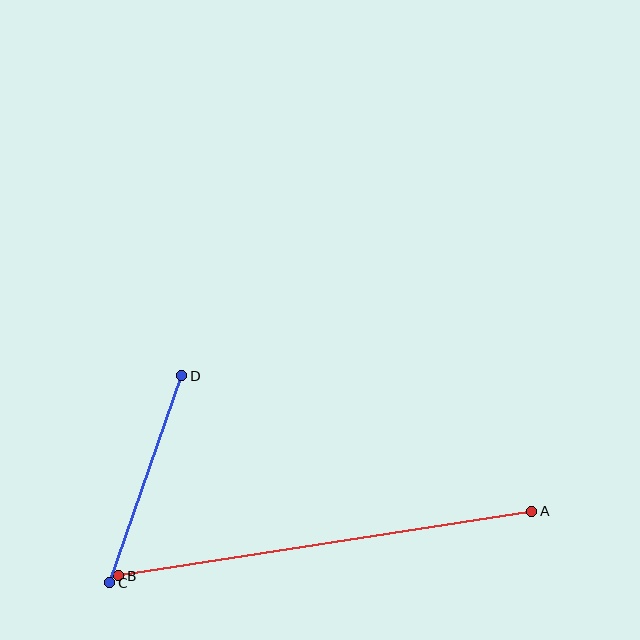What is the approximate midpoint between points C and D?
The midpoint is at approximately (146, 479) pixels.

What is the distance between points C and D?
The distance is approximately 219 pixels.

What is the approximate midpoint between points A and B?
The midpoint is at approximately (325, 543) pixels.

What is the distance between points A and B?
The distance is approximately 418 pixels.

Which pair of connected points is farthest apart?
Points A and B are farthest apart.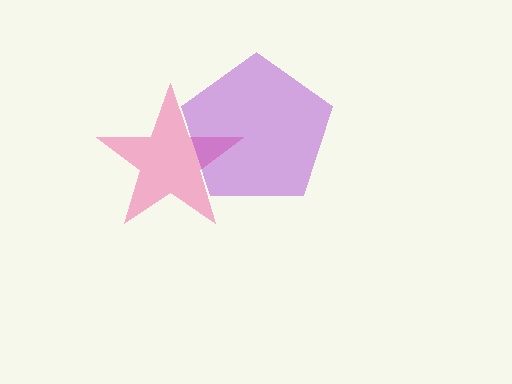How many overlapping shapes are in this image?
There are 2 overlapping shapes in the image.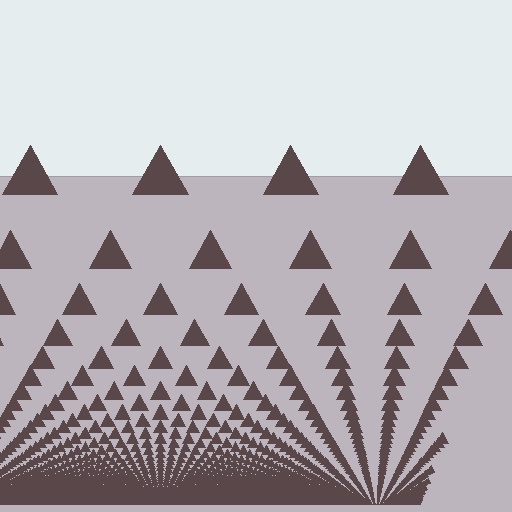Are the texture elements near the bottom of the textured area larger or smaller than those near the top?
Smaller. The gradient is inverted — elements near the bottom are smaller and denser.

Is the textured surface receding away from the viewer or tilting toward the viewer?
The surface appears to tilt toward the viewer. Texture elements get larger and sparser toward the top.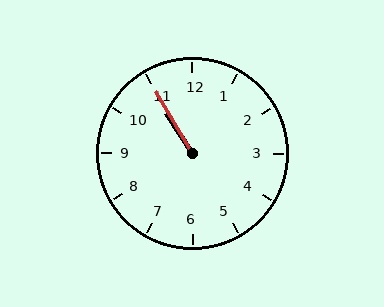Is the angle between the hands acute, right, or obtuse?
It is acute.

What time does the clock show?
10:55.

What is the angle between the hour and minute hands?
Approximately 2 degrees.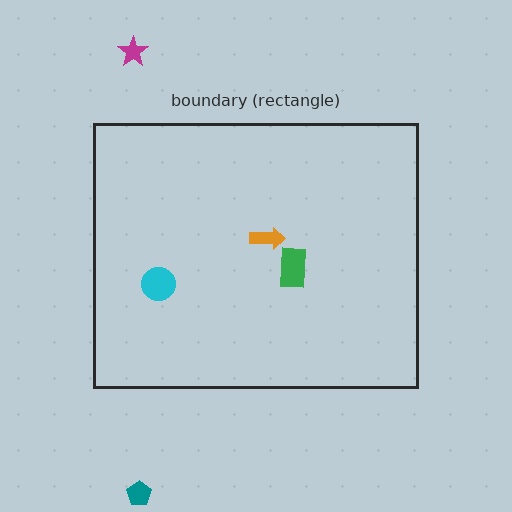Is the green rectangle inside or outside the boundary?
Inside.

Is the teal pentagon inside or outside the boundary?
Outside.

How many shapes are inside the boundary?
3 inside, 2 outside.